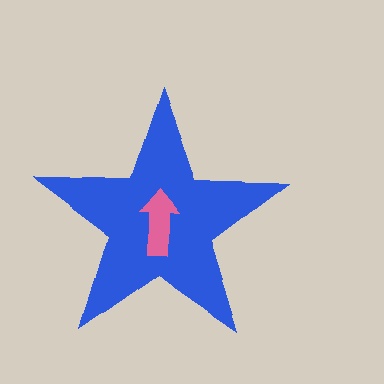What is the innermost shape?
The pink arrow.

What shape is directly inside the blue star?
The pink arrow.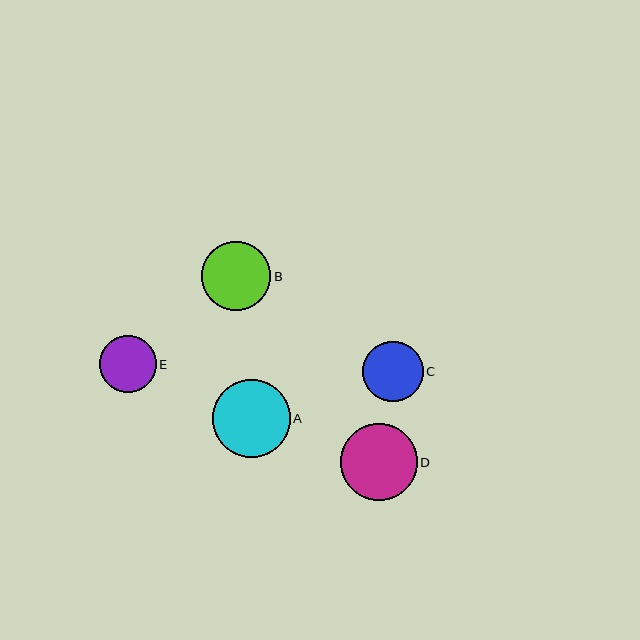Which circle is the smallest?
Circle E is the smallest with a size of approximately 57 pixels.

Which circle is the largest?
Circle A is the largest with a size of approximately 78 pixels.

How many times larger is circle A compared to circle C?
Circle A is approximately 1.3 times the size of circle C.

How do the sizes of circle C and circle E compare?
Circle C and circle E are approximately the same size.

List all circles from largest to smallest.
From largest to smallest: A, D, B, C, E.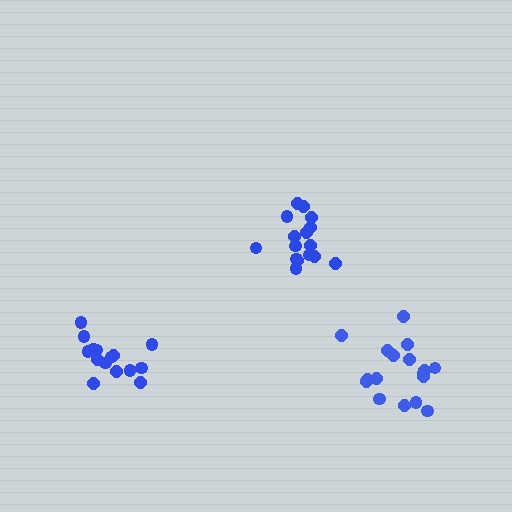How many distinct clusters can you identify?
There are 3 distinct clusters.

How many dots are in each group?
Group 1: 17 dots, Group 2: 16 dots, Group 3: 15 dots (48 total).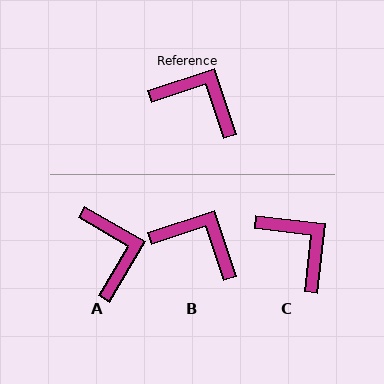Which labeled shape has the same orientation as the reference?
B.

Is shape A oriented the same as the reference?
No, it is off by about 49 degrees.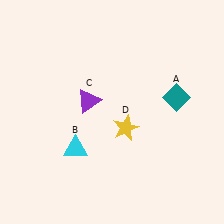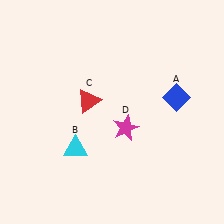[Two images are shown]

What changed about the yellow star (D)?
In Image 1, D is yellow. In Image 2, it changed to magenta.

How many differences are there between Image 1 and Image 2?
There are 3 differences between the two images.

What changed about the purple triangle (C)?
In Image 1, C is purple. In Image 2, it changed to red.